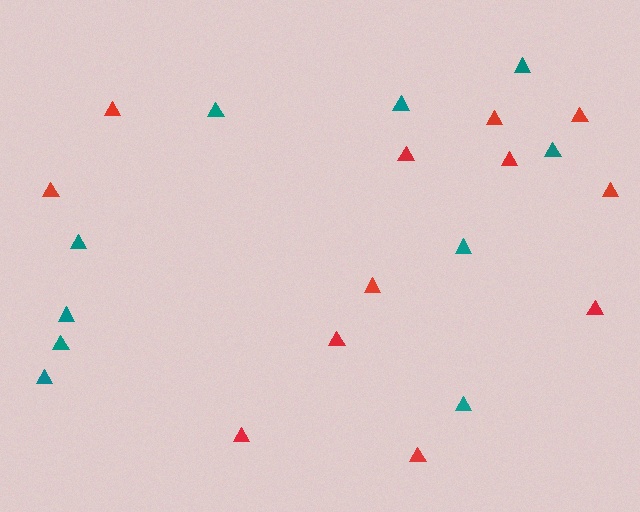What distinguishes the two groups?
There are 2 groups: one group of red triangles (12) and one group of teal triangles (10).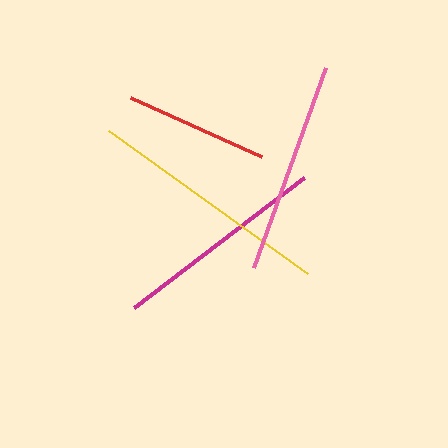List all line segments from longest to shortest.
From longest to shortest: yellow, magenta, pink, red.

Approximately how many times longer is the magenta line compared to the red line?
The magenta line is approximately 1.5 times the length of the red line.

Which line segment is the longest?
The yellow line is the longest at approximately 245 pixels.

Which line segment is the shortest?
The red line is the shortest at approximately 143 pixels.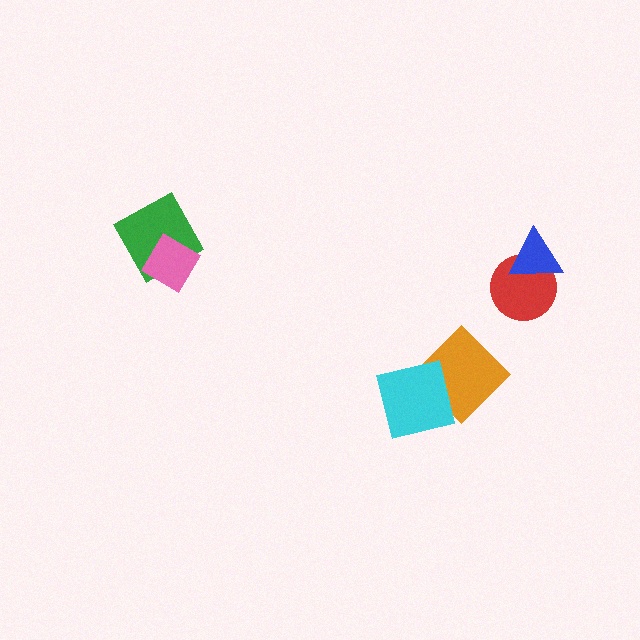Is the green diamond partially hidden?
Yes, it is partially covered by another shape.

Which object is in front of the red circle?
The blue triangle is in front of the red circle.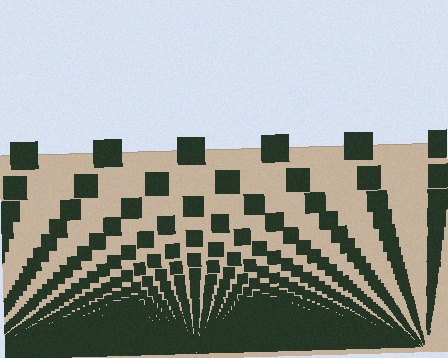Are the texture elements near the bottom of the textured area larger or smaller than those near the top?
Smaller. The gradient is inverted — elements near the bottom are smaller and denser.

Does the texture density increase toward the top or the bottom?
Density increases toward the bottom.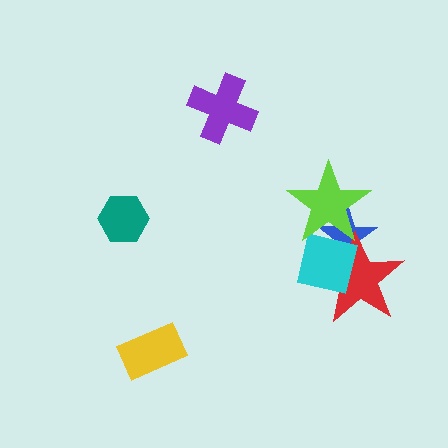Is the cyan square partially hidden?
Yes, it is partially covered by another shape.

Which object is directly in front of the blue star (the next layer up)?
The red star is directly in front of the blue star.